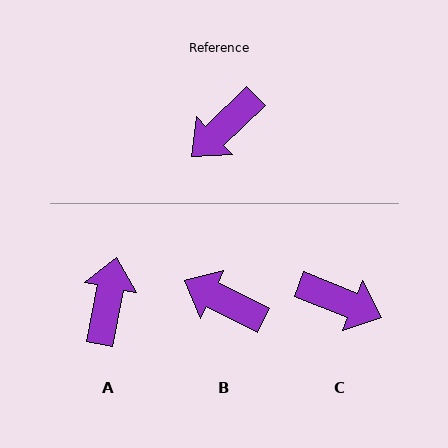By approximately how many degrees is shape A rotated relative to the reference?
Approximately 145 degrees clockwise.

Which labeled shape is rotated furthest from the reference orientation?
A, about 145 degrees away.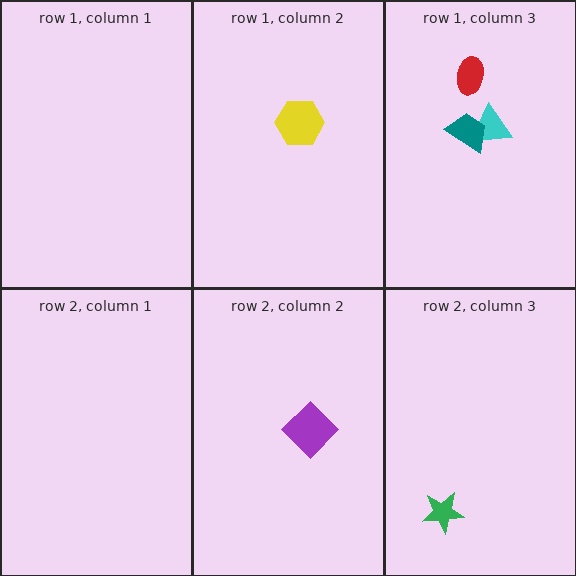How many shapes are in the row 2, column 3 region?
1.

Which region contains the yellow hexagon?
The row 1, column 2 region.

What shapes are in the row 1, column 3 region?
The cyan triangle, the teal trapezoid, the red ellipse.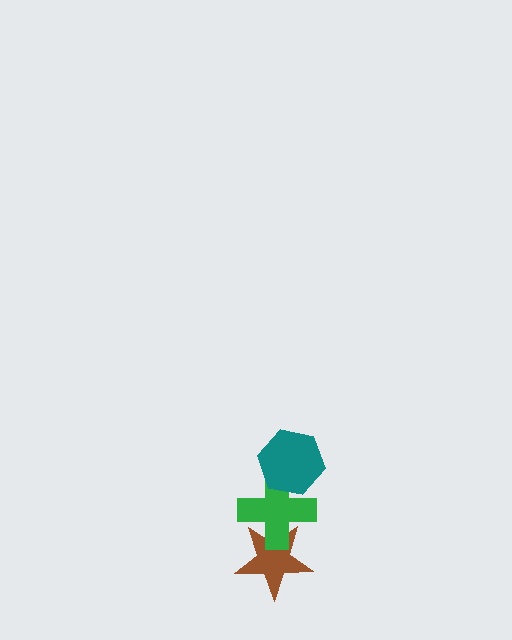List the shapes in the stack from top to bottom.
From top to bottom: the teal hexagon, the green cross, the brown star.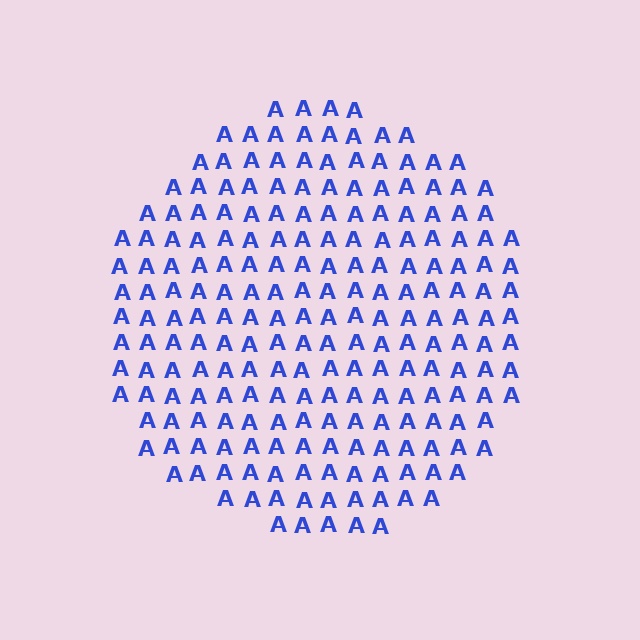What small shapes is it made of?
It is made of small letter A's.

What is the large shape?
The large shape is a circle.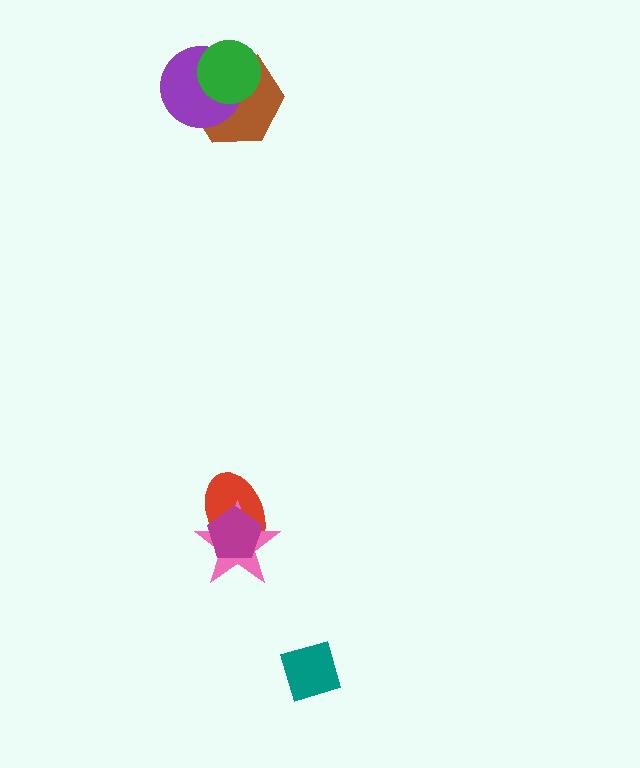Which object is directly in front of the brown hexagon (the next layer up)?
The purple circle is directly in front of the brown hexagon.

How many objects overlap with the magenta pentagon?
2 objects overlap with the magenta pentagon.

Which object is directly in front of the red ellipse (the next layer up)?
The pink star is directly in front of the red ellipse.